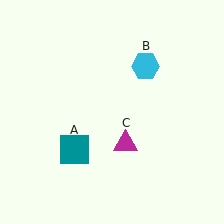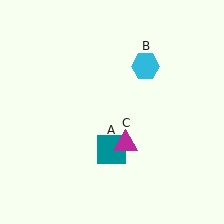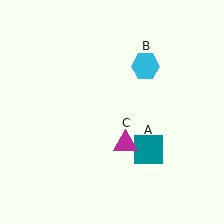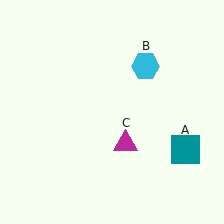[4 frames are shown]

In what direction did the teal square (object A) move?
The teal square (object A) moved right.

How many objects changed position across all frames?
1 object changed position: teal square (object A).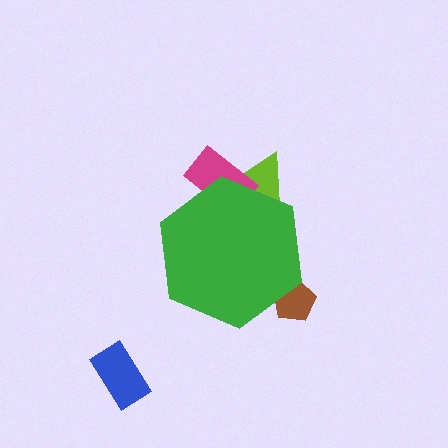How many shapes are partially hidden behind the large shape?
3 shapes are partially hidden.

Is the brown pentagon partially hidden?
Yes, the brown pentagon is partially hidden behind the green hexagon.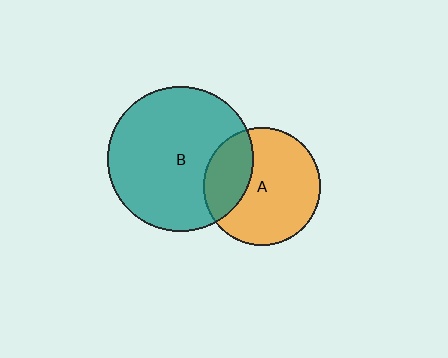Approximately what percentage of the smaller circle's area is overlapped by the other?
Approximately 30%.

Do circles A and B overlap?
Yes.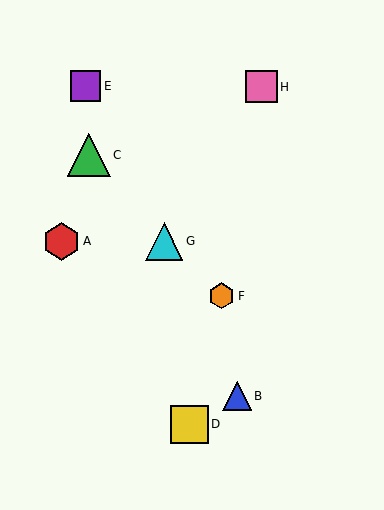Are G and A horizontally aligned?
Yes, both are at y≈241.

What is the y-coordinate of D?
Object D is at y≈424.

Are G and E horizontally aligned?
No, G is at y≈241 and E is at y≈86.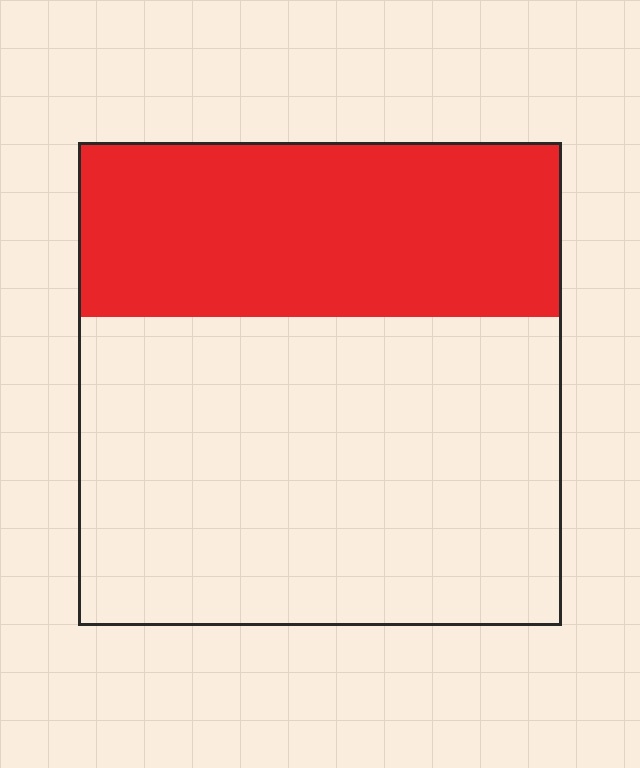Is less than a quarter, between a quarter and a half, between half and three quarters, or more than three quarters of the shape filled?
Between a quarter and a half.